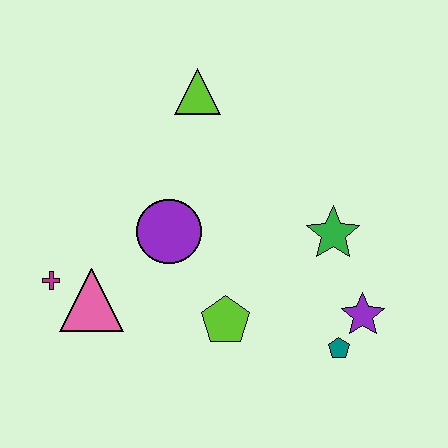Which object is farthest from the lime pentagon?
The lime triangle is farthest from the lime pentagon.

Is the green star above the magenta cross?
Yes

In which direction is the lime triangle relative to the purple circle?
The lime triangle is above the purple circle.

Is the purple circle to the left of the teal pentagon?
Yes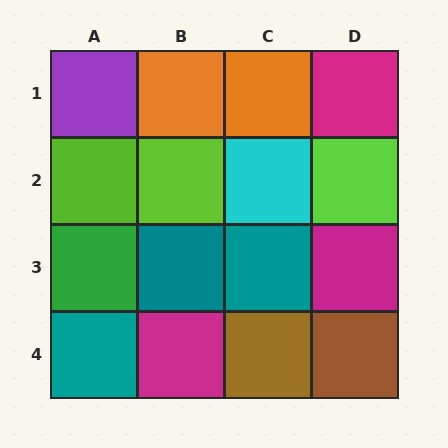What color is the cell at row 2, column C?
Cyan.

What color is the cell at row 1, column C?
Orange.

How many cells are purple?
1 cell is purple.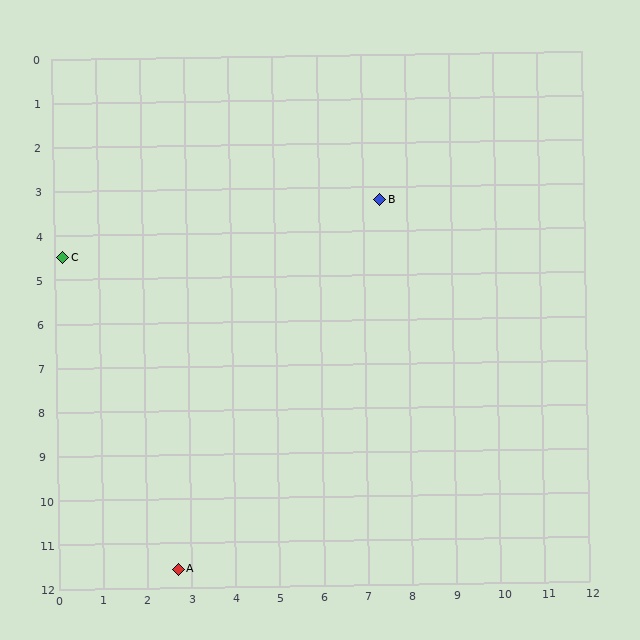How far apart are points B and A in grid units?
Points B and A are about 9.5 grid units apart.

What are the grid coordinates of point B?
Point B is at approximately (7.4, 3.3).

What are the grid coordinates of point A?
Point A is at approximately (2.7, 11.6).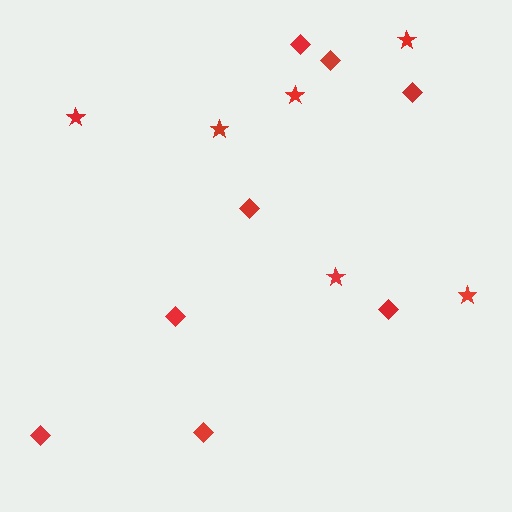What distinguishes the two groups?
There are 2 groups: one group of stars (6) and one group of diamonds (8).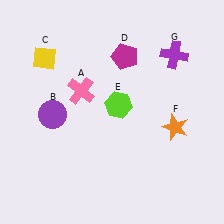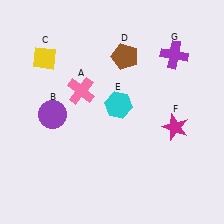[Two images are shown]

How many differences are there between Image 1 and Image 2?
There are 3 differences between the two images.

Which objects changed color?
D changed from magenta to brown. E changed from lime to cyan. F changed from orange to magenta.